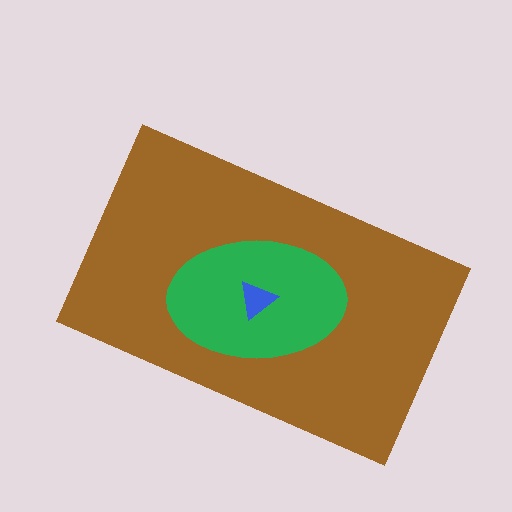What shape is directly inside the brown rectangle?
The green ellipse.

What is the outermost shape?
The brown rectangle.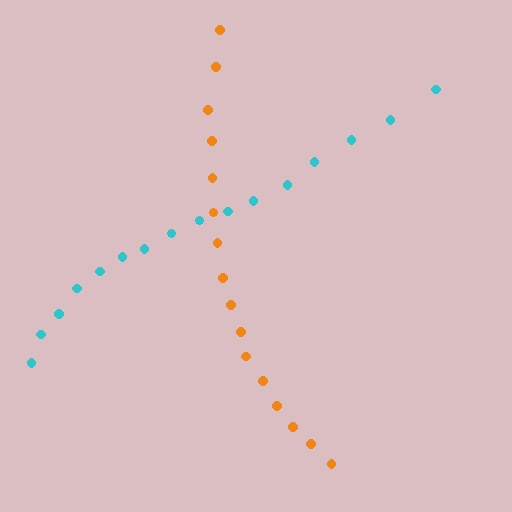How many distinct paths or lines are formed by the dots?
There are 2 distinct paths.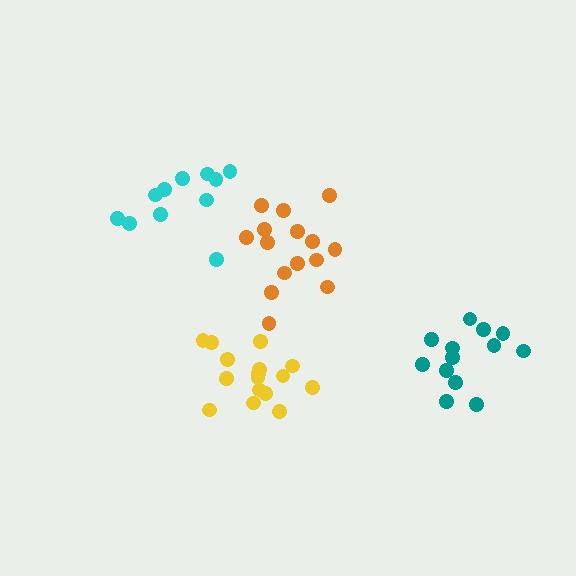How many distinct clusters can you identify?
There are 4 distinct clusters.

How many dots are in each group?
Group 1: 11 dots, Group 2: 13 dots, Group 3: 16 dots, Group 4: 15 dots (55 total).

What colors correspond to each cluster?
The clusters are colored: cyan, teal, yellow, orange.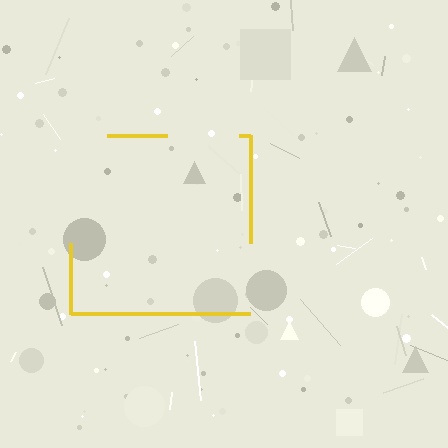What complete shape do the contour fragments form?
The contour fragments form a square.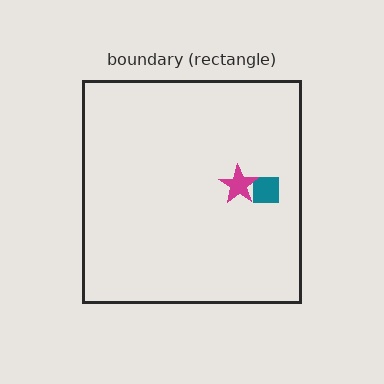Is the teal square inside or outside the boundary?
Inside.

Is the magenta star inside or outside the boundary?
Inside.